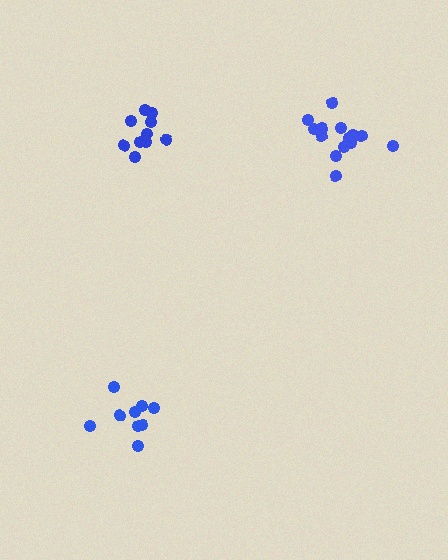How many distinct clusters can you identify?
There are 3 distinct clusters.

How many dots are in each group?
Group 1: 15 dots, Group 2: 9 dots, Group 3: 10 dots (34 total).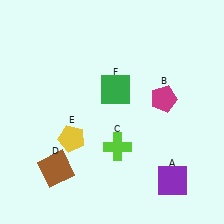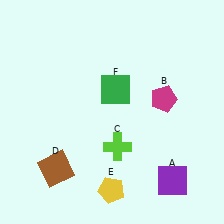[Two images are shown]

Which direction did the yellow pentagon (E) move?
The yellow pentagon (E) moved down.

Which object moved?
The yellow pentagon (E) moved down.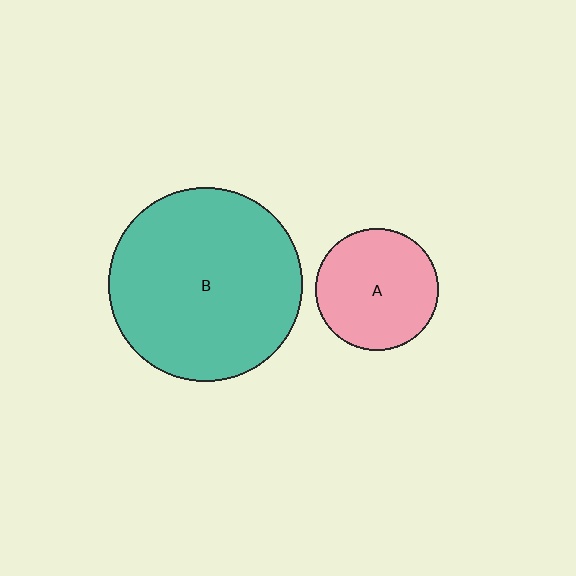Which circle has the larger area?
Circle B (teal).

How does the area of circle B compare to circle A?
Approximately 2.5 times.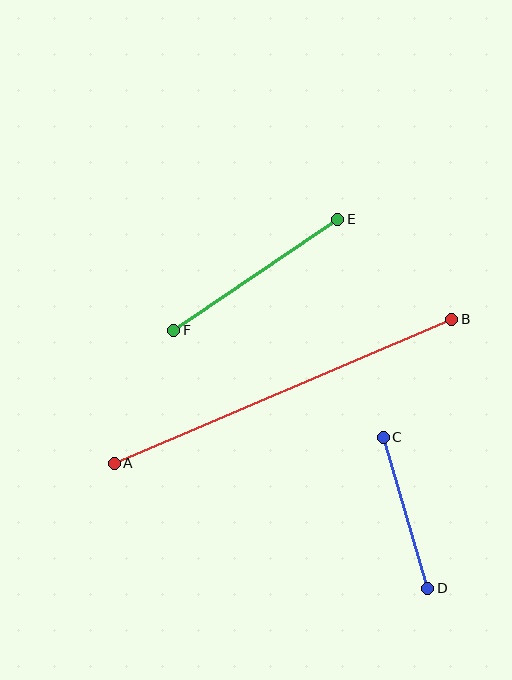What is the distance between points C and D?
The distance is approximately 158 pixels.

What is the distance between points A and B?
The distance is approximately 367 pixels.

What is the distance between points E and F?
The distance is approximately 197 pixels.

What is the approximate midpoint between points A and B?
The midpoint is at approximately (283, 391) pixels.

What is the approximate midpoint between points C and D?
The midpoint is at approximately (405, 513) pixels.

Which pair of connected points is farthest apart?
Points A and B are farthest apart.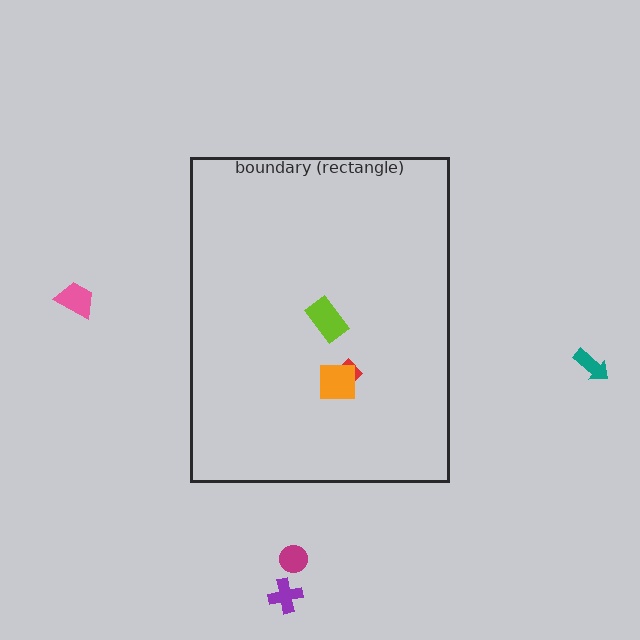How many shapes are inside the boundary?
3 inside, 4 outside.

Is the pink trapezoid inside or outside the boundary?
Outside.